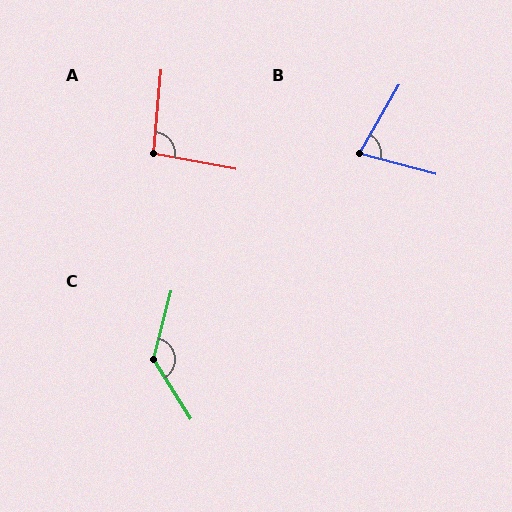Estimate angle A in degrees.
Approximately 96 degrees.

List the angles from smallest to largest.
B (75°), A (96°), C (133°).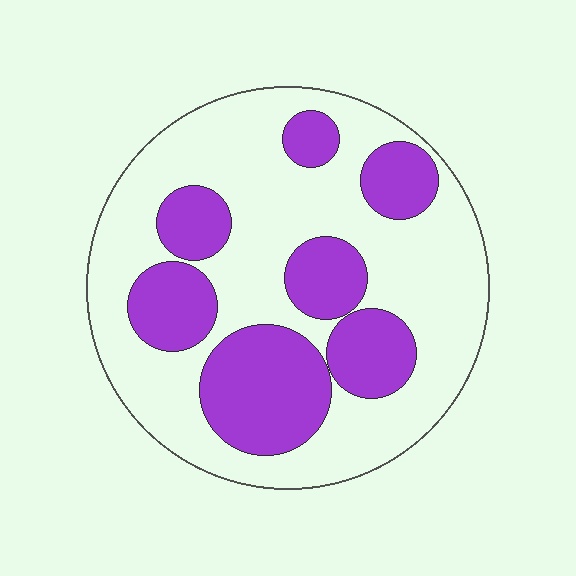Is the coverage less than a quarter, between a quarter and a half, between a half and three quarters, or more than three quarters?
Between a quarter and a half.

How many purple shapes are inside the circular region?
7.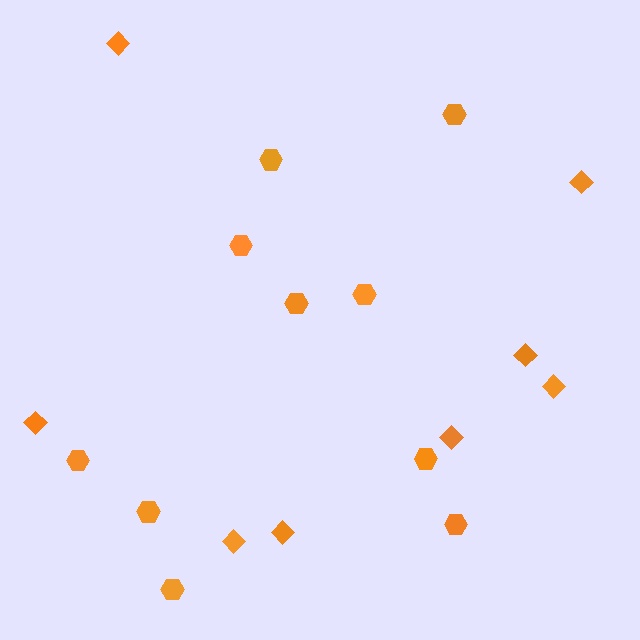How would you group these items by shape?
There are 2 groups: one group of diamonds (8) and one group of hexagons (10).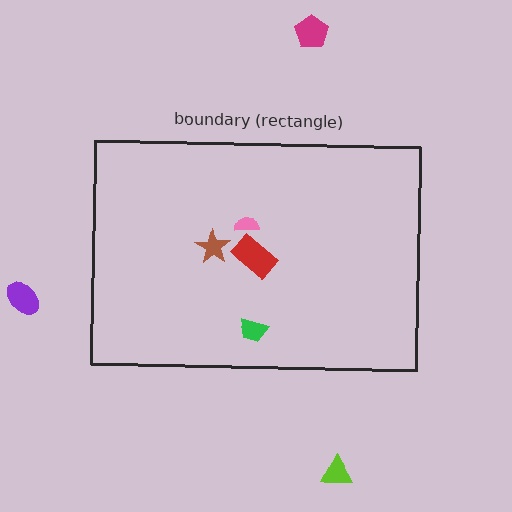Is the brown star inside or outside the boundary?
Inside.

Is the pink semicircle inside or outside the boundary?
Inside.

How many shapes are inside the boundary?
4 inside, 3 outside.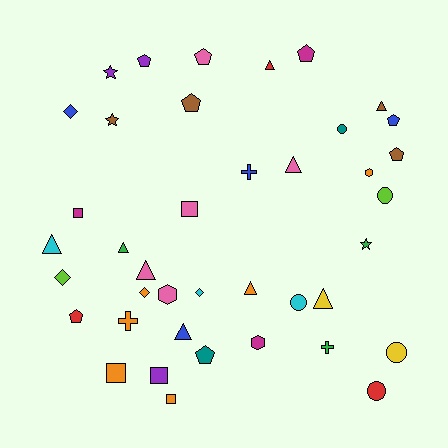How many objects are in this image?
There are 40 objects.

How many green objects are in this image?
There are 3 green objects.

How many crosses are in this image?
There are 3 crosses.